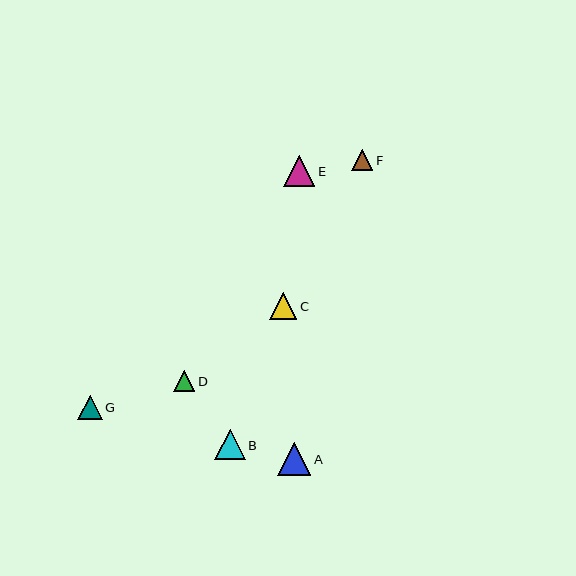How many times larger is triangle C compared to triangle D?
Triangle C is approximately 1.2 times the size of triangle D.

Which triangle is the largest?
Triangle A is the largest with a size of approximately 33 pixels.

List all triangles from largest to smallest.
From largest to smallest: A, E, B, C, G, D, F.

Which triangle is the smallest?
Triangle F is the smallest with a size of approximately 21 pixels.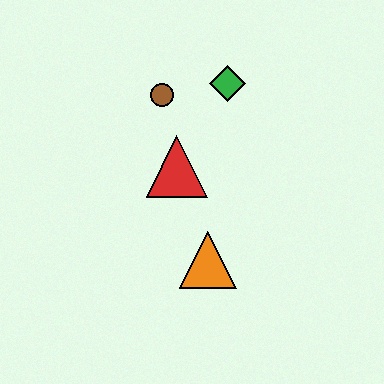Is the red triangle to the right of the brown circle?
Yes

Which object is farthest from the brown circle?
The orange triangle is farthest from the brown circle.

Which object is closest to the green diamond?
The brown circle is closest to the green diamond.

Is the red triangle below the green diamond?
Yes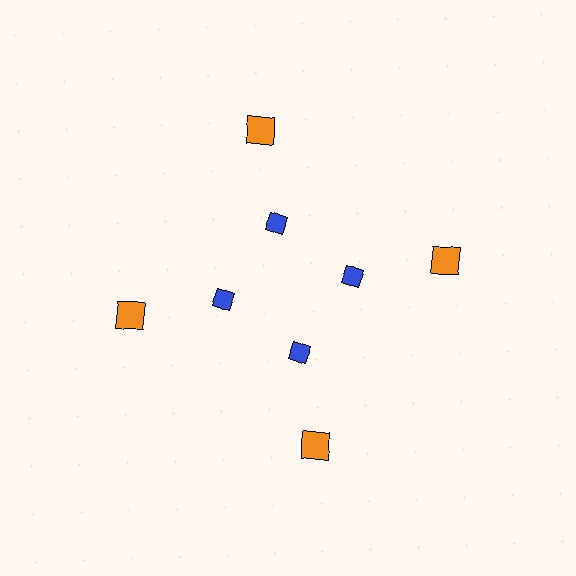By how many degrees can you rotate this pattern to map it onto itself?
The pattern maps onto itself every 90 degrees of rotation.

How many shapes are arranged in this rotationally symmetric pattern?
There are 8 shapes, arranged in 4 groups of 2.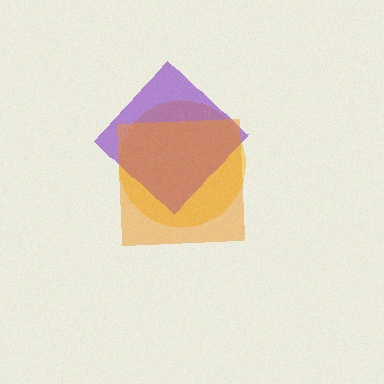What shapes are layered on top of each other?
The layered shapes are: a yellow circle, a purple diamond, an orange square.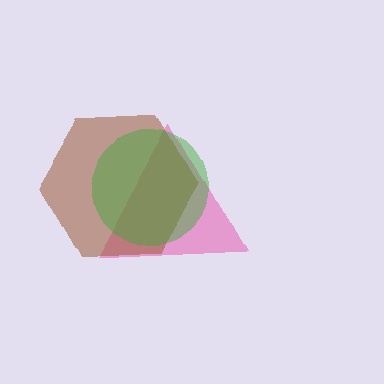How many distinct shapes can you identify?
There are 3 distinct shapes: a pink triangle, a brown hexagon, a green circle.